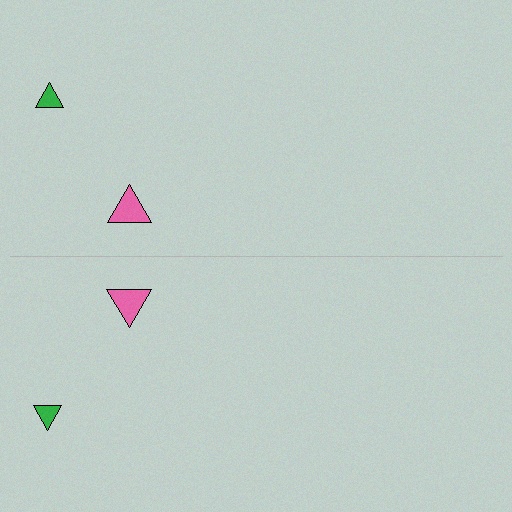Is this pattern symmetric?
Yes, this pattern has bilateral (reflection) symmetry.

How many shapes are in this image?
There are 4 shapes in this image.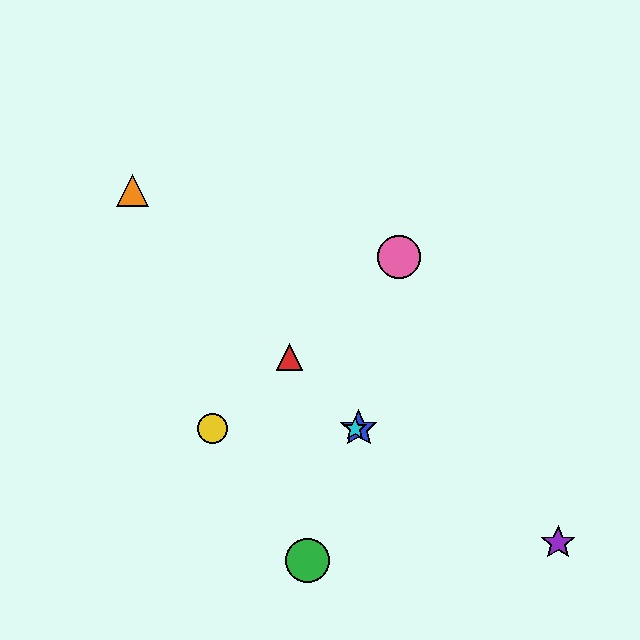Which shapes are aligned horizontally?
The blue star, the yellow circle, the cyan star are aligned horizontally.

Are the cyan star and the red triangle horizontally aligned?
No, the cyan star is at y≈429 and the red triangle is at y≈357.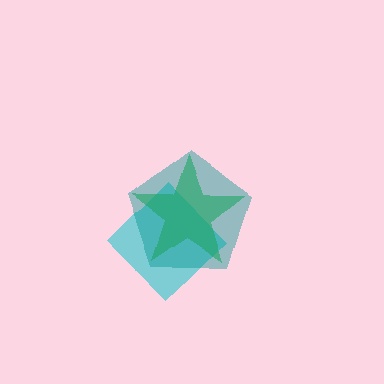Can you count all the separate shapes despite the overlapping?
Yes, there are 3 separate shapes.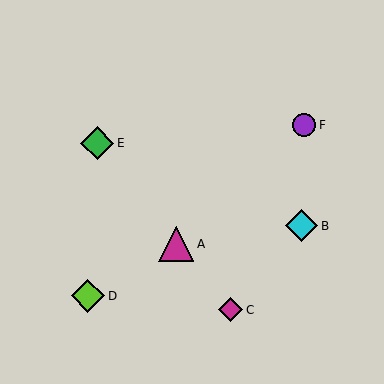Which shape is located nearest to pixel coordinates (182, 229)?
The magenta triangle (labeled A) at (176, 244) is nearest to that location.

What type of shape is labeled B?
Shape B is a cyan diamond.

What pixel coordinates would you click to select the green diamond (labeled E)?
Click at (97, 143) to select the green diamond E.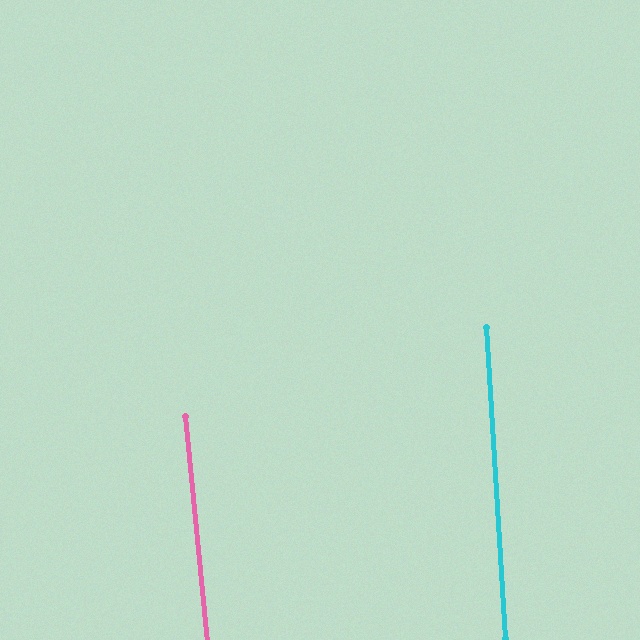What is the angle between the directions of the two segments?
Approximately 2 degrees.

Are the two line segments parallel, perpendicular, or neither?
Parallel — their directions differ by only 1.8°.